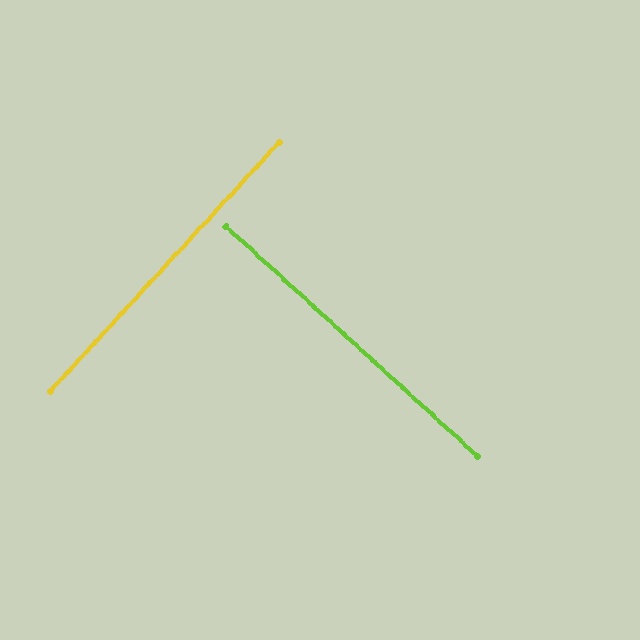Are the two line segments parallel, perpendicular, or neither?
Perpendicular — they meet at approximately 90°.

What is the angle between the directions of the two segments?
Approximately 90 degrees.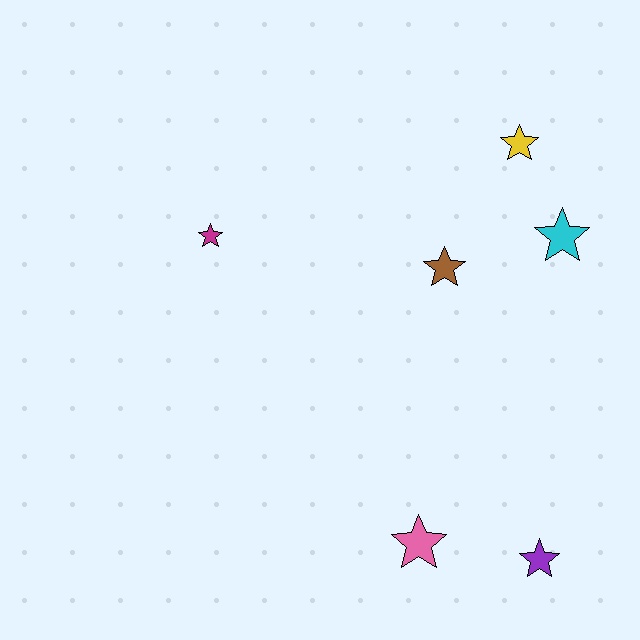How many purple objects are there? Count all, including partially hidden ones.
There is 1 purple object.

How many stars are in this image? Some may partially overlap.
There are 6 stars.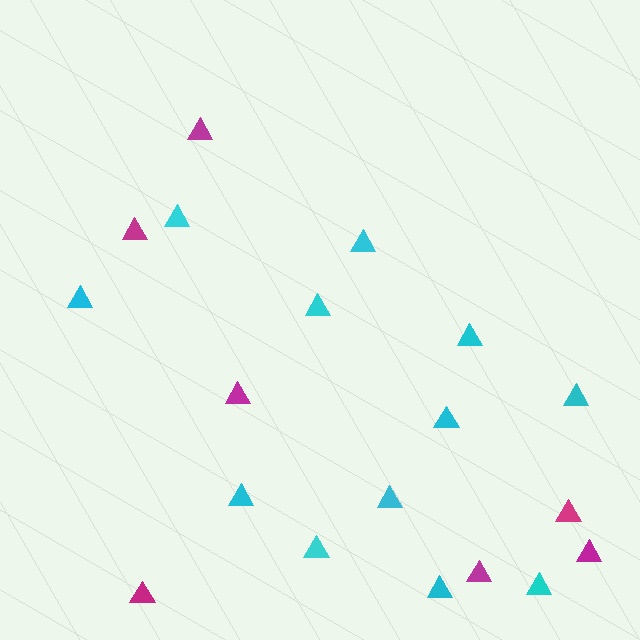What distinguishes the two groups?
There are 2 groups: one group of cyan triangles (12) and one group of magenta triangles (7).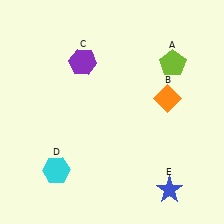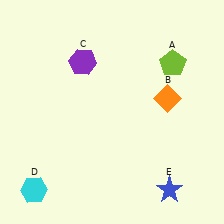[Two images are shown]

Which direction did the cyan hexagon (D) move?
The cyan hexagon (D) moved left.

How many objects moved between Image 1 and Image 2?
1 object moved between the two images.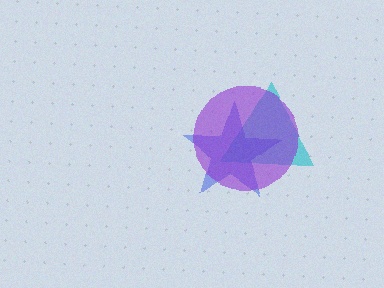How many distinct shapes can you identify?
There are 3 distinct shapes: a cyan triangle, a blue star, a purple circle.